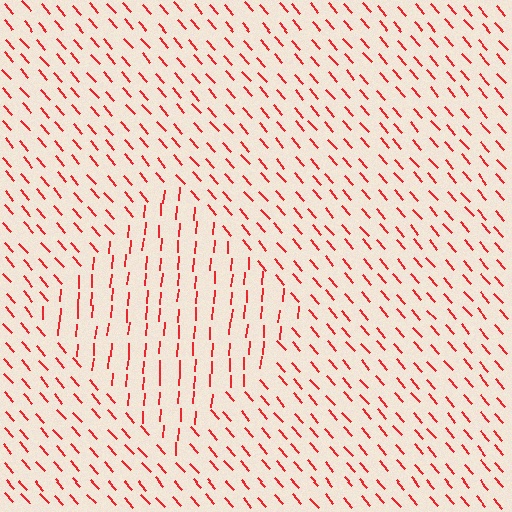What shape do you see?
I see a diamond.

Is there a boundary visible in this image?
Yes, there is a texture boundary formed by a change in line orientation.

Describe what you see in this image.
The image is filled with small red line segments. A diamond region in the image has lines oriented differently from the surrounding lines, creating a visible texture boundary.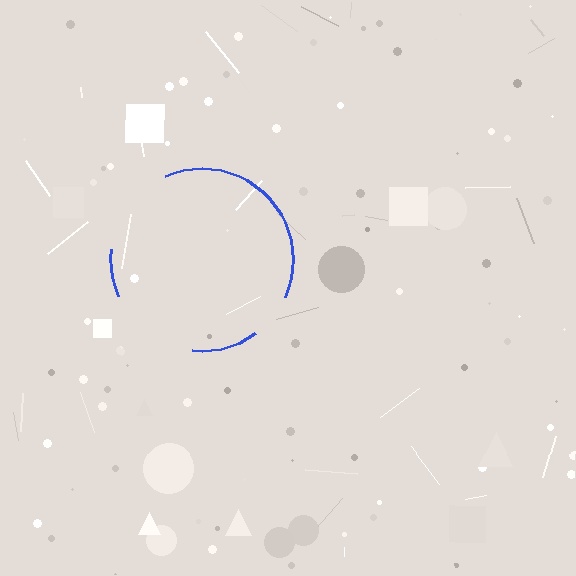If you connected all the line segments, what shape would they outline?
They would outline a circle.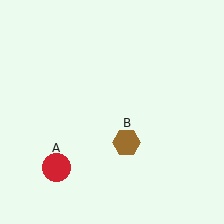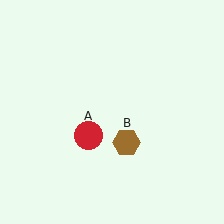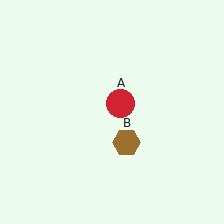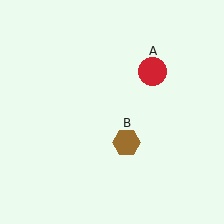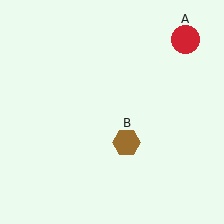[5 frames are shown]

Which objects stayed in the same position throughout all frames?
Brown hexagon (object B) remained stationary.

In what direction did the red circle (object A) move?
The red circle (object A) moved up and to the right.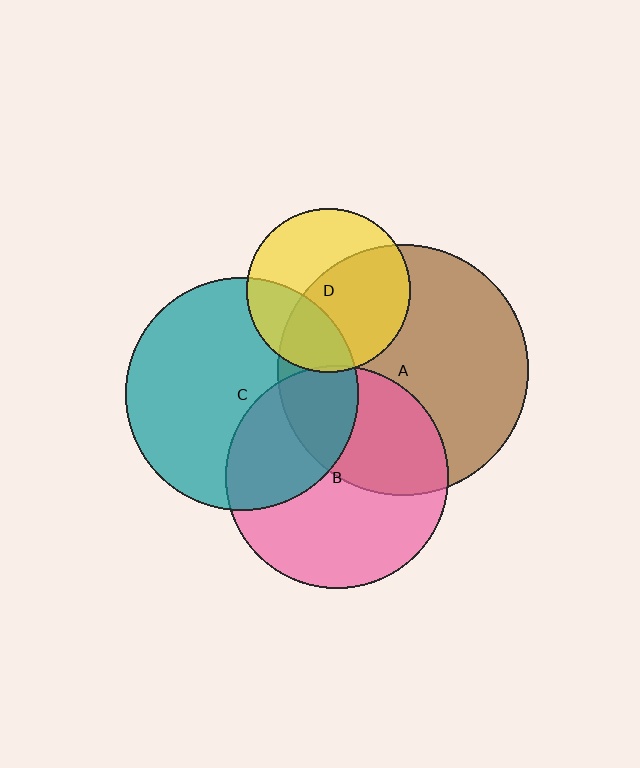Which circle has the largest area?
Circle A (brown).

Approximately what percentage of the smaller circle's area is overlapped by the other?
Approximately 30%.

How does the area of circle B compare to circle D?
Approximately 1.9 times.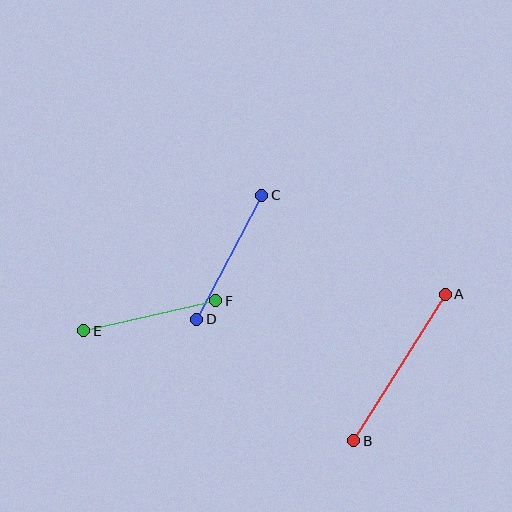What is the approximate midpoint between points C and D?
The midpoint is at approximately (229, 257) pixels.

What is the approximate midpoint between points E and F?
The midpoint is at approximately (150, 316) pixels.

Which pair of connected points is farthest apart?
Points A and B are farthest apart.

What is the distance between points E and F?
The distance is approximately 136 pixels.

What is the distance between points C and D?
The distance is approximately 140 pixels.